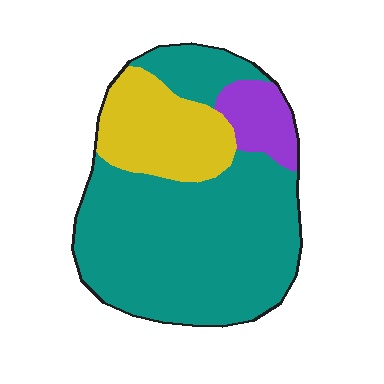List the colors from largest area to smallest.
From largest to smallest: teal, yellow, purple.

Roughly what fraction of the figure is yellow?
Yellow takes up less than a quarter of the figure.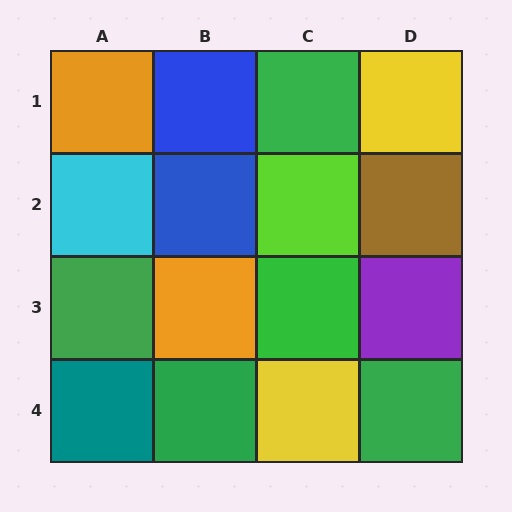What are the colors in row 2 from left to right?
Cyan, blue, lime, brown.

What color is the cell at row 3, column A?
Green.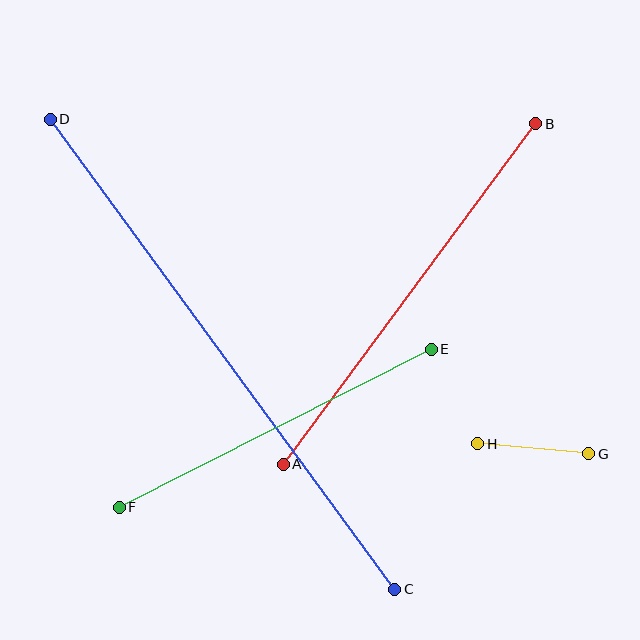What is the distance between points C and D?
The distance is approximately 583 pixels.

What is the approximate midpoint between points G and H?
The midpoint is at approximately (533, 449) pixels.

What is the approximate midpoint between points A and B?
The midpoint is at approximately (409, 294) pixels.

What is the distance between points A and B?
The distance is approximately 424 pixels.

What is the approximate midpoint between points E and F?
The midpoint is at approximately (275, 428) pixels.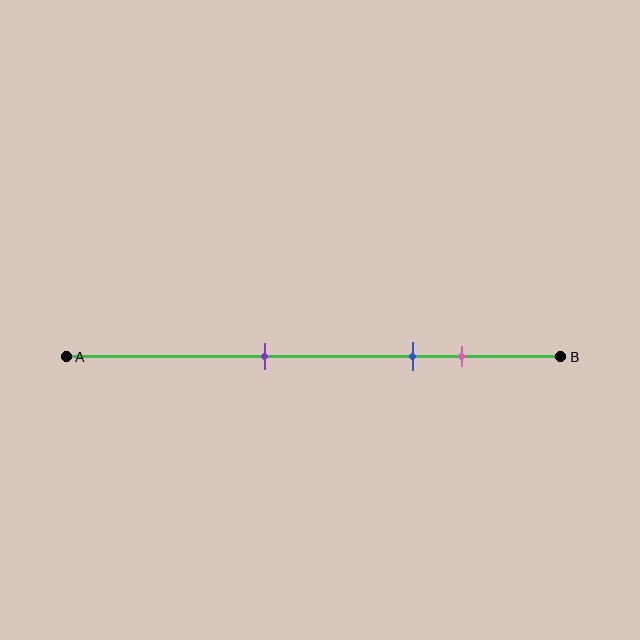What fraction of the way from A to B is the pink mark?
The pink mark is approximately 80% (0.8) of the way from A to B.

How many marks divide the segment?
There are 3 marks dividing the segment.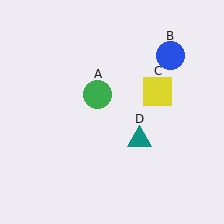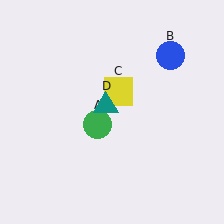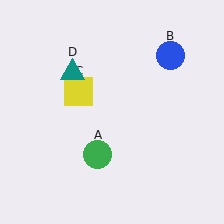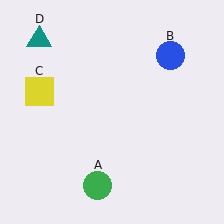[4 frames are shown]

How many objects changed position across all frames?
3 objects changed position: green circle (object A), yellow square (object C), teal triangle (object D).